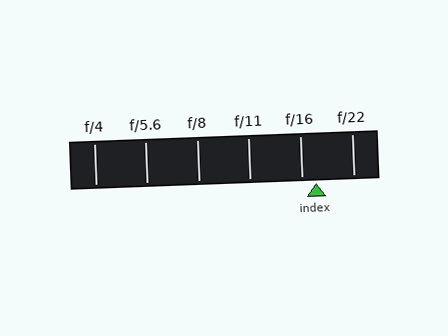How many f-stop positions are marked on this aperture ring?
There are 6 f-stop positions marked.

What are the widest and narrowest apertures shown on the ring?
The widest aperture shown is f/4 and the narrowest is f/22.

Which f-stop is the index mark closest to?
The index mark is closest to f/16.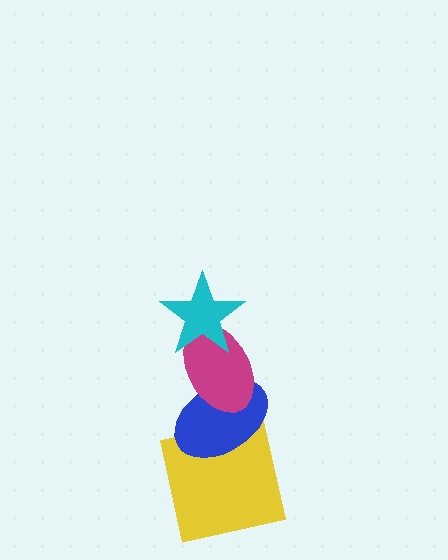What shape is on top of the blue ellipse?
The magenta ellipse is on top of the blue ellipse.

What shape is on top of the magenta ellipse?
The cyan star is on top of the magenta ellipse.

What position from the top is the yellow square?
The yellow square is 4th from the top.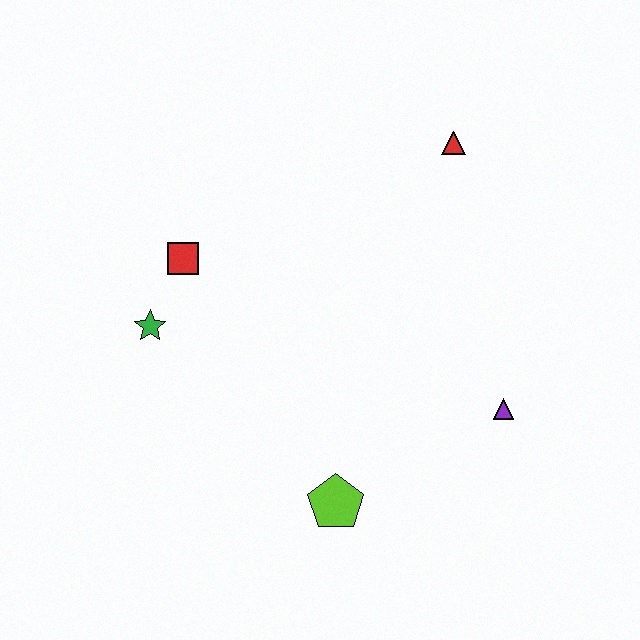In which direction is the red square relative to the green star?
The red square is above the green star.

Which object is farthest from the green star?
The purple triangle is farthest from the green star.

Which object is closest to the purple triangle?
The lime pentagon is closest to the purple triangle.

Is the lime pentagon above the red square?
No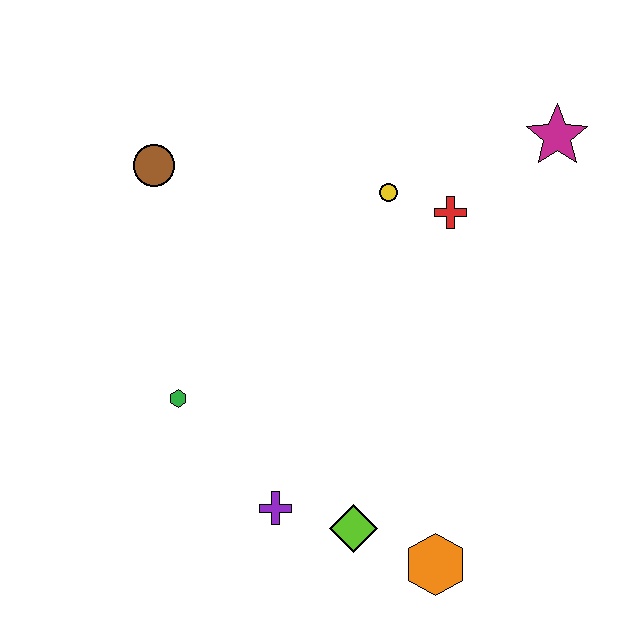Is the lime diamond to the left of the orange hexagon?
Yes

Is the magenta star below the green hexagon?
No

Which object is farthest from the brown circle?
The orange hexagon is farthest from the brown circle.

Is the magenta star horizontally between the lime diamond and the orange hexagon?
No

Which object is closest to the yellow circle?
The red cross is closest to the yellow circle.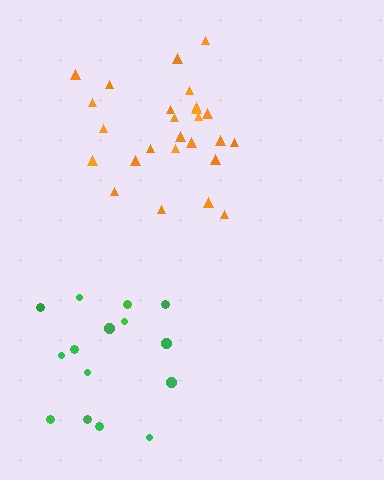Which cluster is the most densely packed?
Orange.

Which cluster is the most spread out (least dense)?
Green.